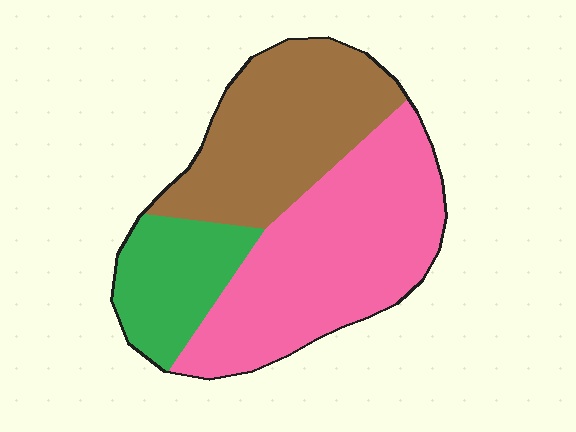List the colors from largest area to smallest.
From largest to smallest: pink, brown, green.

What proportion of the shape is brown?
Brown takes up about one third (1/3) of the shape.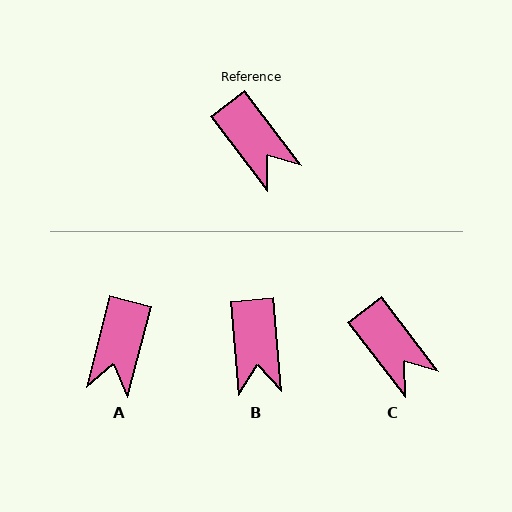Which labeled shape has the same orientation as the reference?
C.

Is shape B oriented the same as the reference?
No, it is off by about 32 degrees.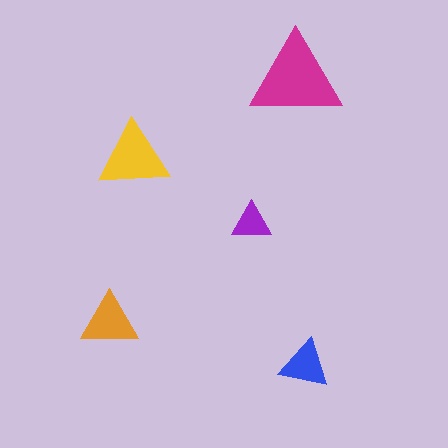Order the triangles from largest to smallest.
the magenta one, the yellow one, the orange one, the blue one, the purple one.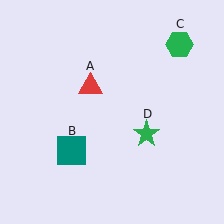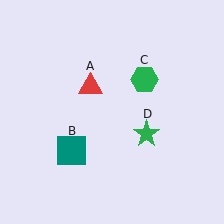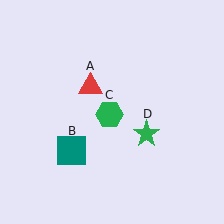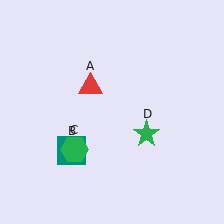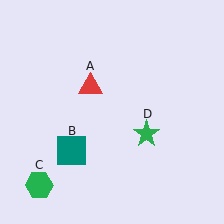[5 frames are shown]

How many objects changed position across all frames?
1 object changed position: green hexagon (object C).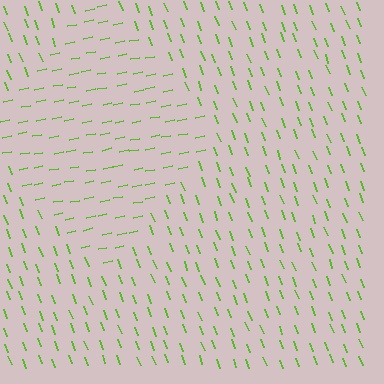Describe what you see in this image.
The image is filled with small lime line segments. A diamond region in the image has lines oriented differently from the surrounding lines, creating a visible texture boundary.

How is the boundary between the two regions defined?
The boundary is defined purely by a change in line orientation (approximately 80 degrees difference). All lines are the same color and thickness.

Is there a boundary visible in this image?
Yes, there is a texture boundary formed by a change in line orientation.